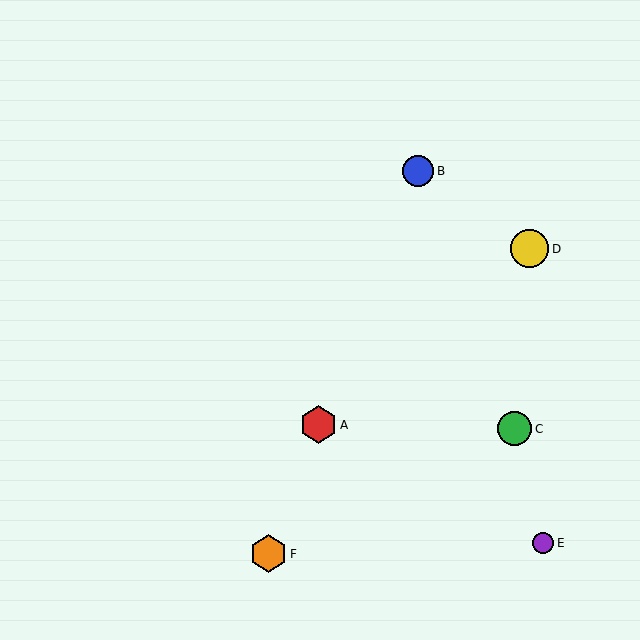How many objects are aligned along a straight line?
3 objects (A, B, F) are aligned along a straight line.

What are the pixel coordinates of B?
Object B is at (418, 171).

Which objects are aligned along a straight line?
Objects A, B, F are aligned along a straight line.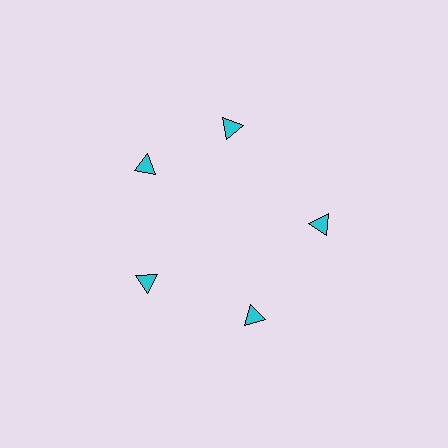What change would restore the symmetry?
The symmetry would be restored by rotating it back into even spacing with its neighbors so that all 5 triangles sit at equal angles and equal distance from the center.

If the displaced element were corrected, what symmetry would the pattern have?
It would have 5-fold rotational symmetry — the pattern would map onto itself every 72 degrees.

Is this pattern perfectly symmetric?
No. The 5 cyan triangles are arranged in a ring, but one element near the 1 o'clock position is rotated out of alignment along the ring, breaking the 5-fold rotational symmetry.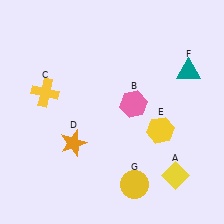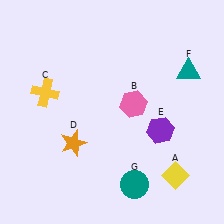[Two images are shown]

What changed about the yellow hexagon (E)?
In Image 1, E is yellow. In Image 2, it changed to purple.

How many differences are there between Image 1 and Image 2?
There are 2 differences between the two images.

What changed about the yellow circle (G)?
In Image 1, G is yellow. In Image 2, it changed to teal.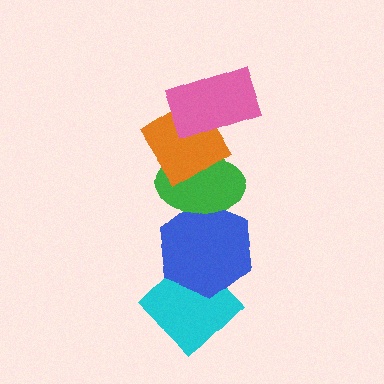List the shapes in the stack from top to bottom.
From top to bottom: the pink rectangle, the orange diamond, the green ellipse, the blue hexagon, the cyan diamond.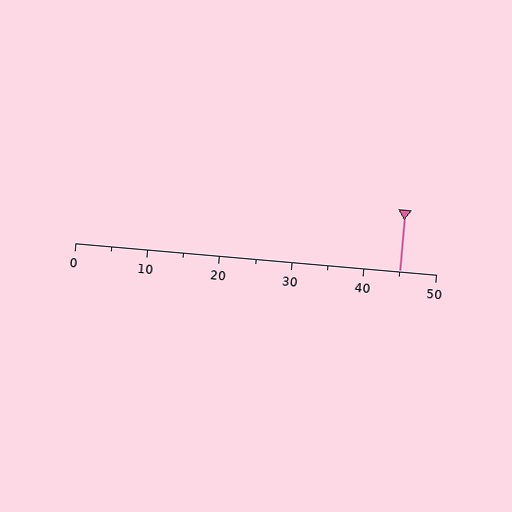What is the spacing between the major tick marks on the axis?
The major ticks are spaced 10 apart.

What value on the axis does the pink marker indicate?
The marker indicates approximately 45.